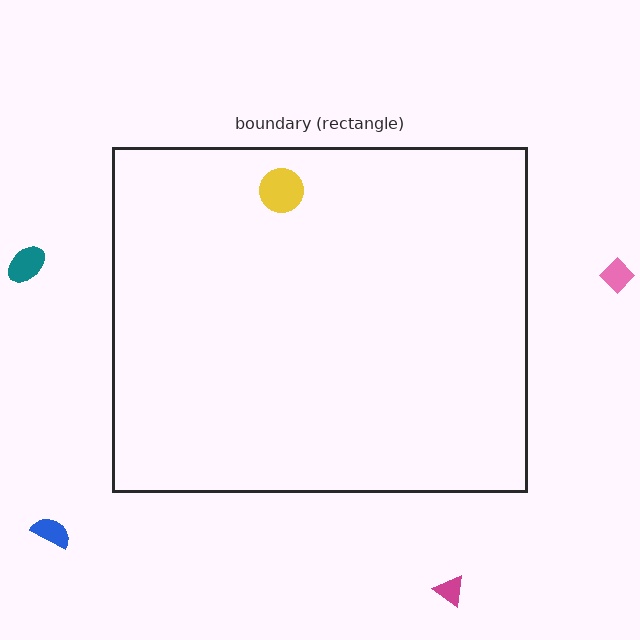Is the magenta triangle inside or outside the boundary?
Outside.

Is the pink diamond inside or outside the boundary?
Outside.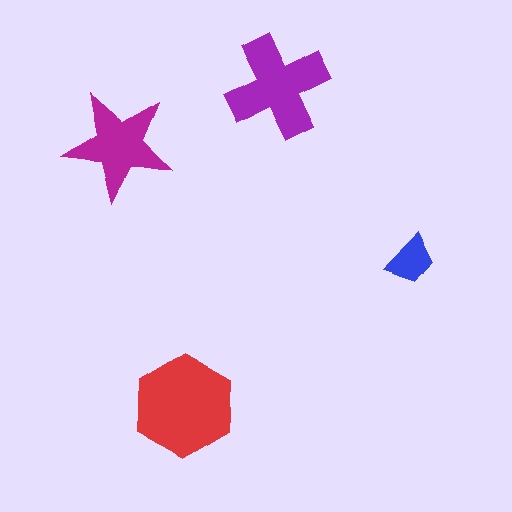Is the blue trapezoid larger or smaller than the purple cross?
Smaller.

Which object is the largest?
The red hexagon.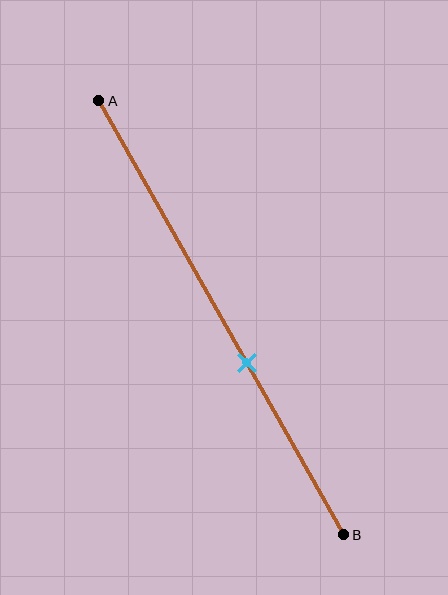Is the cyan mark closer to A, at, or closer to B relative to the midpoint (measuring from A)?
The cyan mark is closer to point B than the midpoint of segment AB.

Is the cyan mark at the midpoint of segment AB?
No, the mark is at about 60% from A, not at the 50% midpoint.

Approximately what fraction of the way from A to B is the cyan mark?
The cyan mark is approximately 60% of the way from A to B.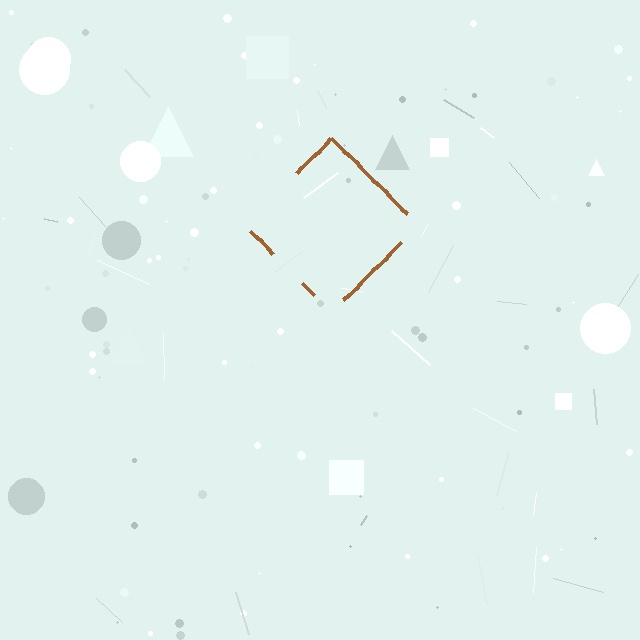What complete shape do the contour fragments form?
The contour fragments form a diamond.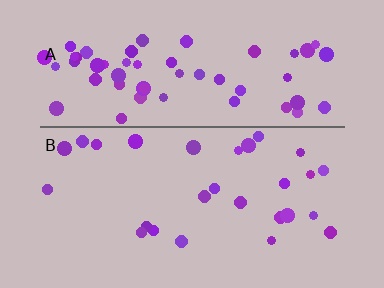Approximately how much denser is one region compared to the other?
Approximately 2.2× — region A over region B.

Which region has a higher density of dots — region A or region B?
A (the top).